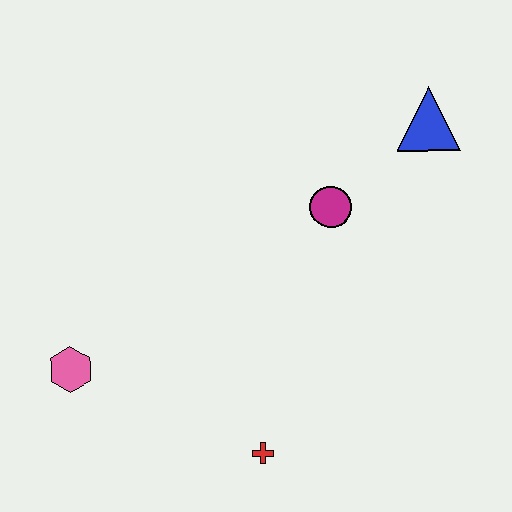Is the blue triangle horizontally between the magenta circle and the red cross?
No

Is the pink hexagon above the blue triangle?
No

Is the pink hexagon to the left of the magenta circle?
Yes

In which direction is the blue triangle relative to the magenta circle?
The blue triangle is to the right of the magenta circle.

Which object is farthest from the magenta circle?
The pink hexagon is farthest from the magenta circle.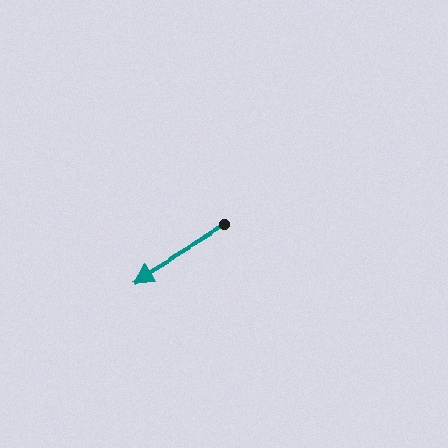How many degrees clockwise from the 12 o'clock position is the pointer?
Approximately 239 degrees.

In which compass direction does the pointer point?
Southwest.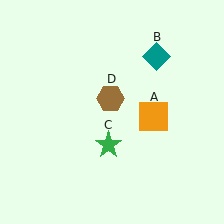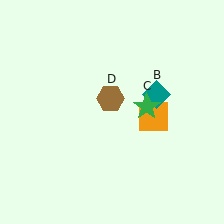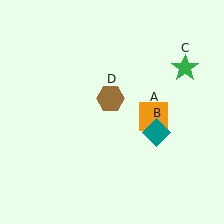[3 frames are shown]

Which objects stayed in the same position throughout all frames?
Orange square (object A) and brown hexagon (object D) remained stationary.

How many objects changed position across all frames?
2 objects changed position: teal diamond (object B), green star (object C).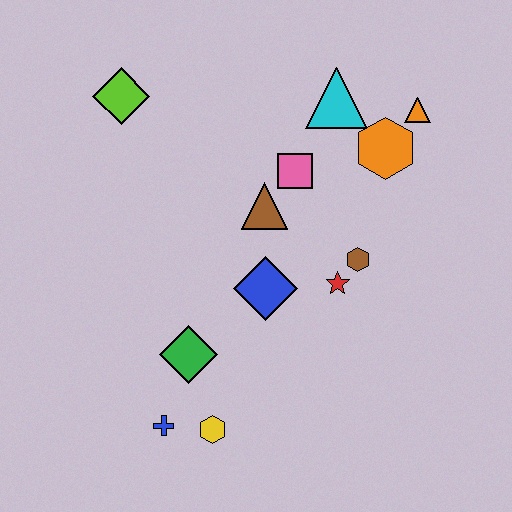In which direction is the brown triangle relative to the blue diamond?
The brown triangle is above the blue diamond.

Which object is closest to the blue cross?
The yellow hexagon is closest to the blue cross.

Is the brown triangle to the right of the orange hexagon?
No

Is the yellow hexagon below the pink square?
Yes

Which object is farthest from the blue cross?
The orange triangle is farthest from the blue cross.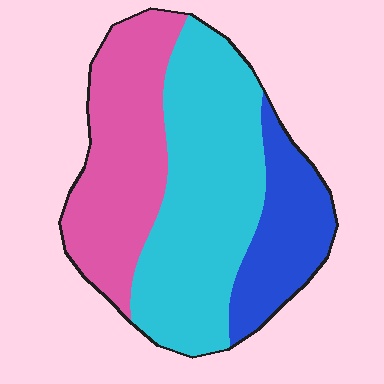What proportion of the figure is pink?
Pink takes up about one third (1/3) of the figure.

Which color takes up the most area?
Cyan, at roughly 45%.